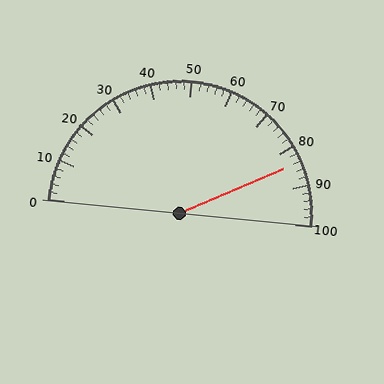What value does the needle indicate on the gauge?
The needle indicates approximately 84.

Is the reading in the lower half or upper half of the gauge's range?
The reading is in the upper half of the range (0 to 100).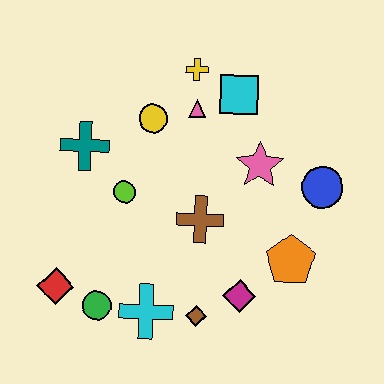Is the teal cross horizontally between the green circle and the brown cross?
No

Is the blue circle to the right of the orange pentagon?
Yes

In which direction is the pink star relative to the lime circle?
The pink star is to the right of the lime circle.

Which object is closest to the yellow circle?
The pink triangle is closest to the yellow circle.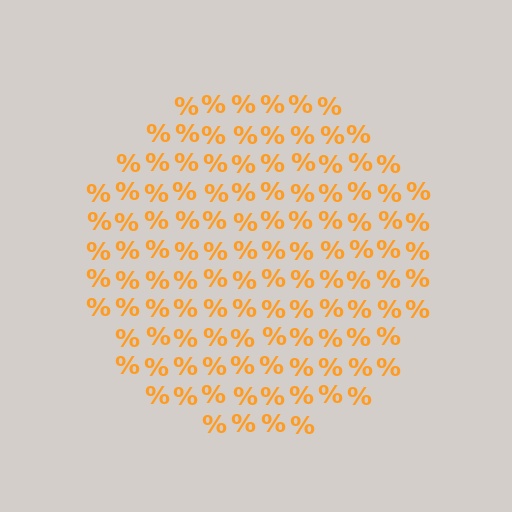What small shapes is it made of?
It is made of small percent signs.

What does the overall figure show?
The overall figure shows a circle.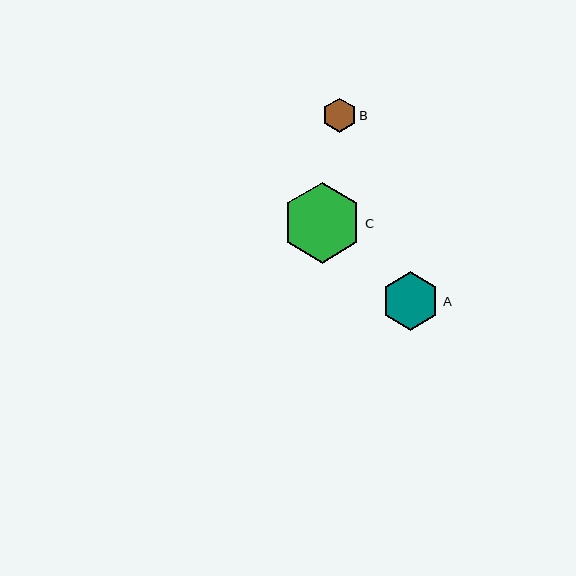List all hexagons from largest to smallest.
From largest to smallest: C, A, B.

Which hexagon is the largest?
Hexagon C is the largest with a size of approximately 81 pixels.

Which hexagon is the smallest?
Hexagon B is the smallest with a size of approximately 34 pixels.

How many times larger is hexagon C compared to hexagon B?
Hexagon C is approximately 2.4 times the size of hexagon B.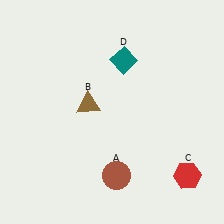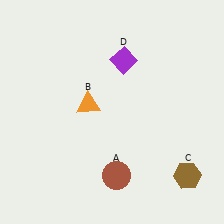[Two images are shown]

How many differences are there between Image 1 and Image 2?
There are 3 differences between the two images.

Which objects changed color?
B changed from brown to orange. C changed from red to brown. D changed from teal to purple.